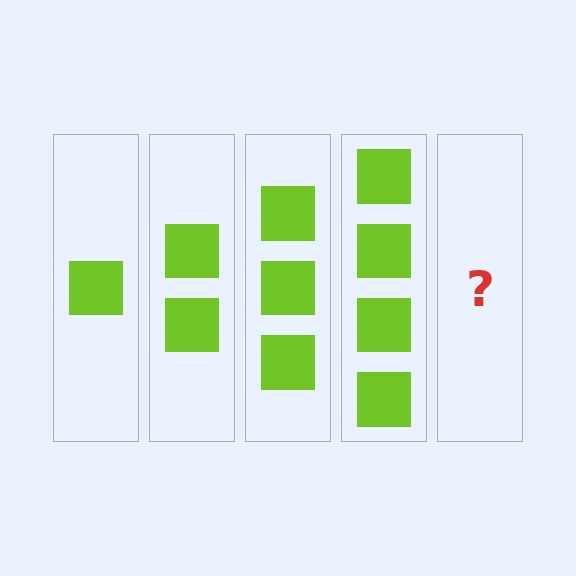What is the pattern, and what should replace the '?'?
The pattern is that each step adds one more square. The '?' should be 5 squares.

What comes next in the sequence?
The next element should be 5 squares.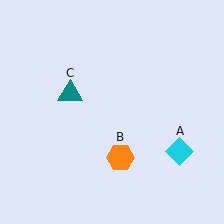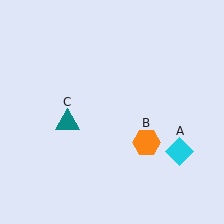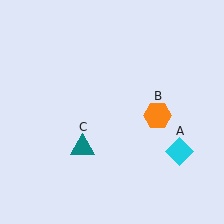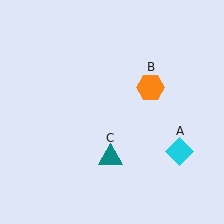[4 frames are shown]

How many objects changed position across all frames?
2 objects changed position: orange hexagon (object B), teal triangle (object C).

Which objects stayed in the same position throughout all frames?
Cyan diamond (object A) remained stationary.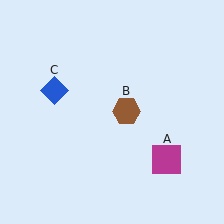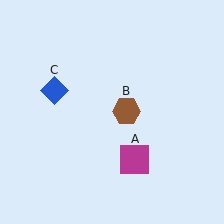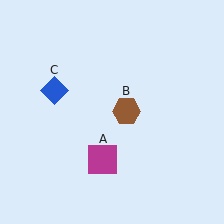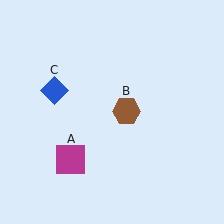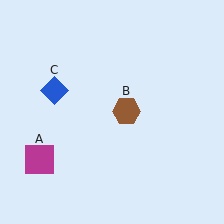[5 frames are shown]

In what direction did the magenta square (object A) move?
The magenta square (object A) moved left.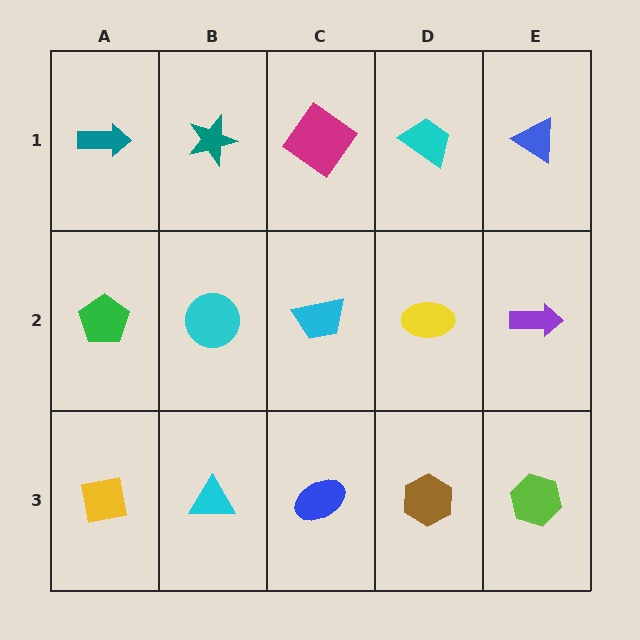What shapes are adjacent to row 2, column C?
A magenta diamond (row 1, column C), a blue ellipse (row 3, column C), a cyan circle (row 2, column B), a yellow ellipse (row 2, column D).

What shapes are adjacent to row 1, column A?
A green pentagon (row 2, column A), a teal star (row 1, column B).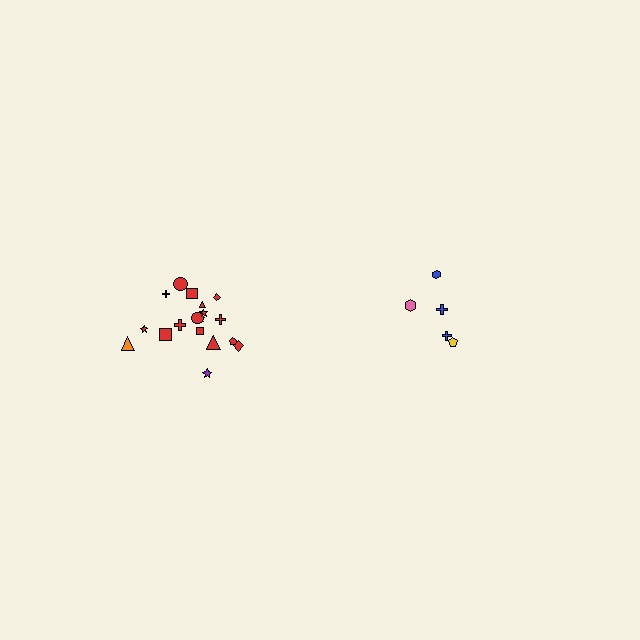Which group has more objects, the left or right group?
The left group.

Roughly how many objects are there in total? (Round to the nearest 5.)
Roughly 25 objects in total.